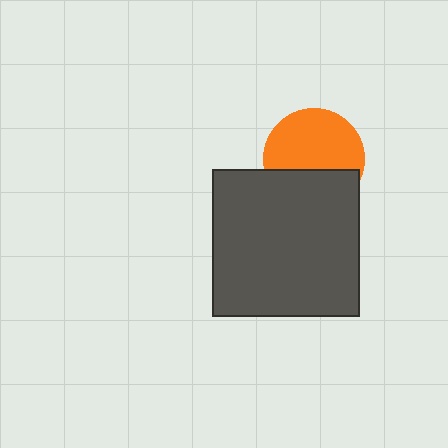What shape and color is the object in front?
The object in front is a dark gray square.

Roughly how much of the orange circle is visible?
About half of it is visible (roughly 64%).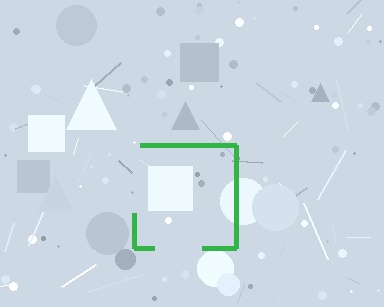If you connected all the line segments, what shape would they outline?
They would outline a square.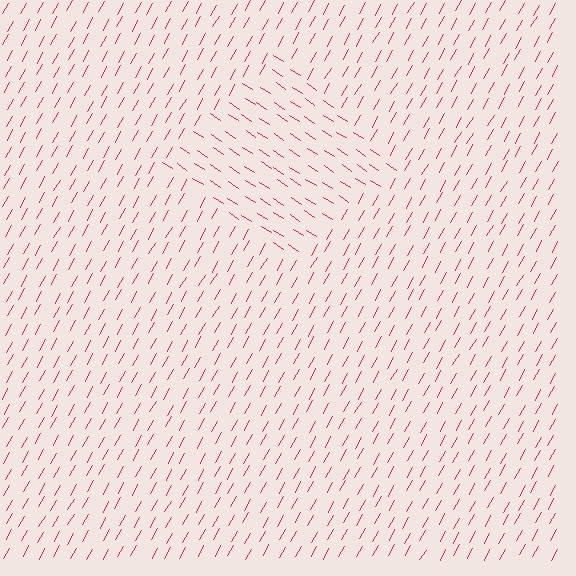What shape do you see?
I see a diamond.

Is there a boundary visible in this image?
Yes, there is a texture boundary formed by a change in line orientation.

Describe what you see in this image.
The image is filled with small red line segments. A diamond region in the image has lines oriented differently from the surrounding lines, creating a visible texture boundary.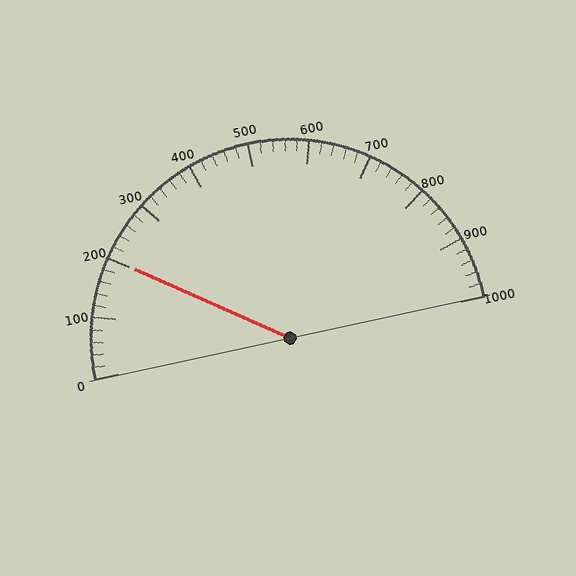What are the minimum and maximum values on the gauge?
The gauge ranges from 0 to 1000.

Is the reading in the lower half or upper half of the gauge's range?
The reading is in the lower half of the range (0 to 1000).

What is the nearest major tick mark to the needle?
The nearest major tick mark is 200.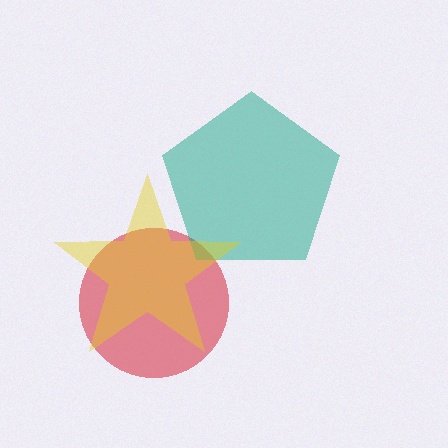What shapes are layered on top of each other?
The layered shapes are: a red circle, a teal pentagon, a yellow star.